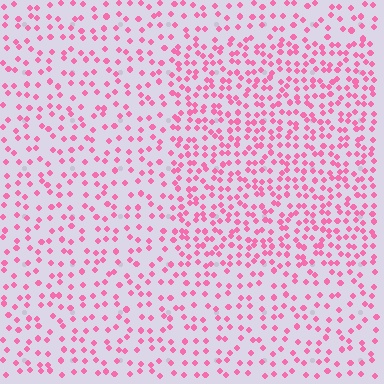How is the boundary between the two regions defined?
The boundary is defined by a change in element density (approximately 1.8x ratio). All elements are the same color, size, and shape.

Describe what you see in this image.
The image contains small pink elements arranged at two different densities. A rectangle-shaped region is visible where the elements are more densely packed than the surrounding area.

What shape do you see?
I see a rectangle.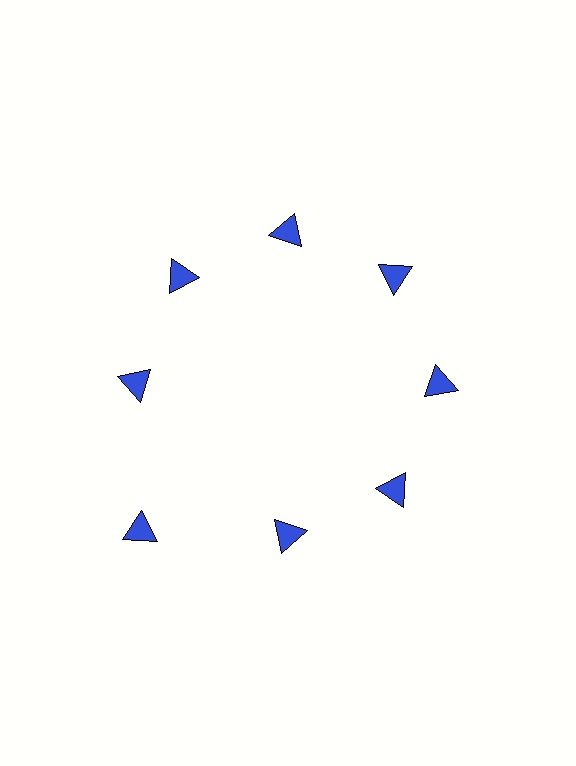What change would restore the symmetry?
The symmetry would be restored by moving it inward, back onto the ring so that all 8 triangles sit at equal angles and equal distance from the center.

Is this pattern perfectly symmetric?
No. The 8 blue triangles are arranged in a ring, but one element near the 8 o'clock position is pushed outward from the center, breaking the 8-fold rotational symmetry.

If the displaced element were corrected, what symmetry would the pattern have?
It would have 8-fold rotational symmetry — the pattern would map onto itself every 45 degrees.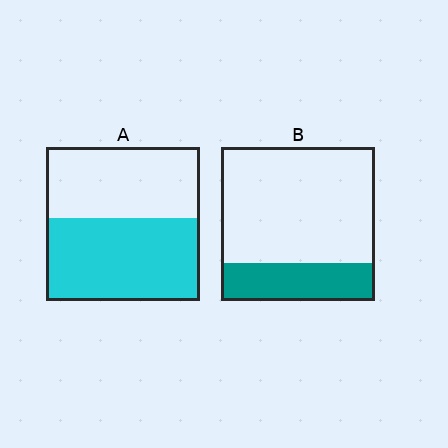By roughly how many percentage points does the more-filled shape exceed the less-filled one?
By roughly 30 percentage points (A over B).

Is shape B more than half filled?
No.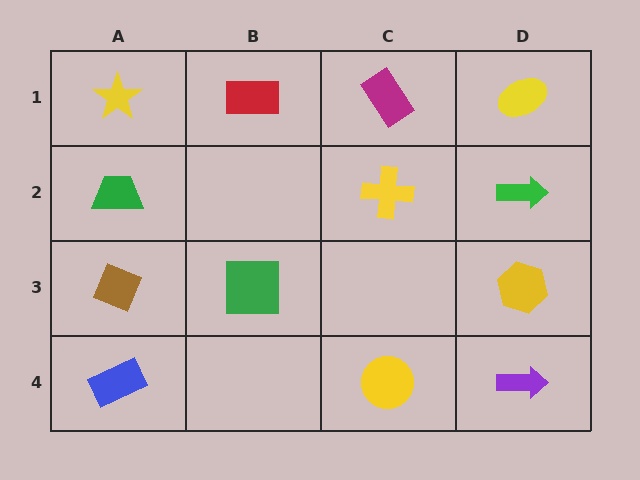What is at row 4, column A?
A blue rectangle.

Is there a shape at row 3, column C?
No, that cell is empty.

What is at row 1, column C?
A magenta rectangle.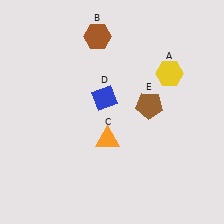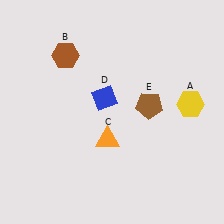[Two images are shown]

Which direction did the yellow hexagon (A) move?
The yellow hexagon (A) moved down.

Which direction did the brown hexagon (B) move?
The brown hexagon (B) moved left.